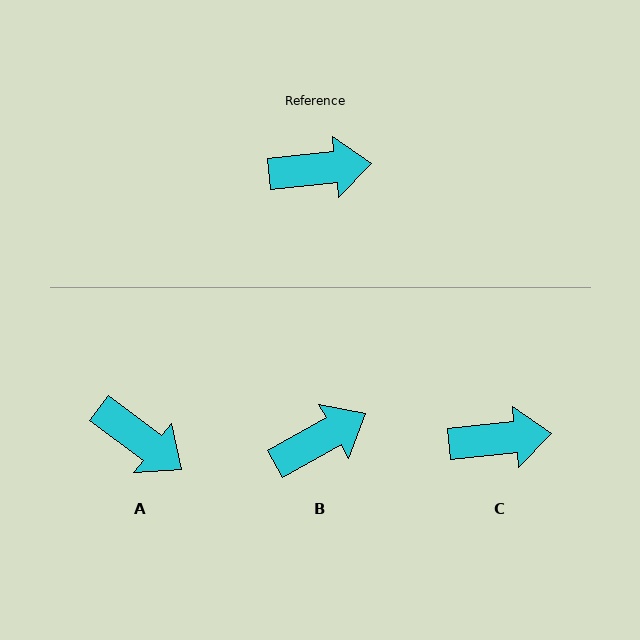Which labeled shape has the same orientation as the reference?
C.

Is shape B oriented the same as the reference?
No, it is off by about 23 degrees.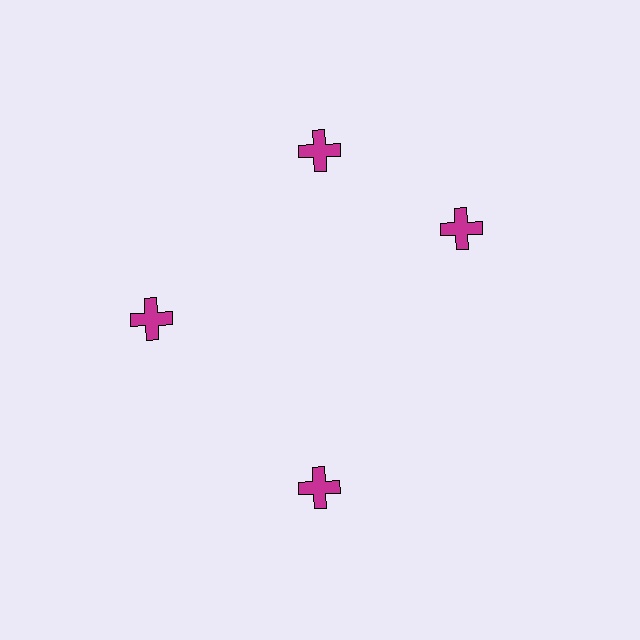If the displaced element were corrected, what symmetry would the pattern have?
It would have 4-fold rotational symmetry — the pattern would map onto itself every 90 degrees.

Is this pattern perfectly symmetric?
No. The 4 magenta crosses are arranged in a ring, but one element near the 3 o'clock position is rotated out of alignment along the ring, breaking the 4-fold rotational symmetry.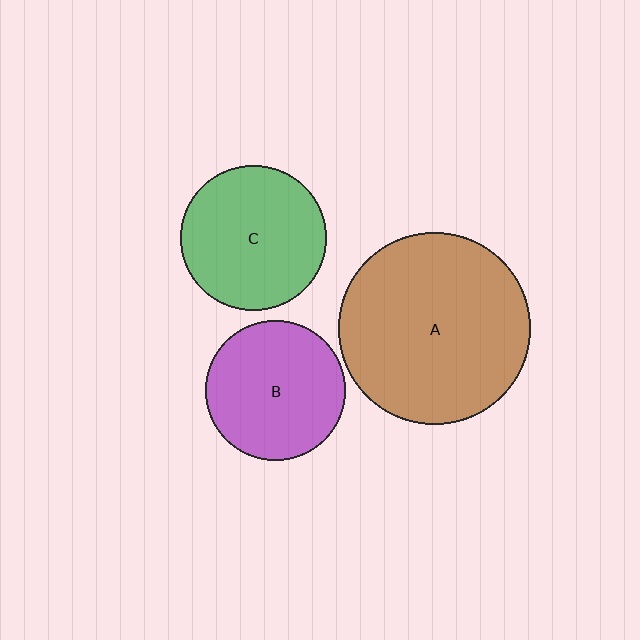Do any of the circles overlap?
No, none of the circles overlap.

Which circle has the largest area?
Circle A (brown).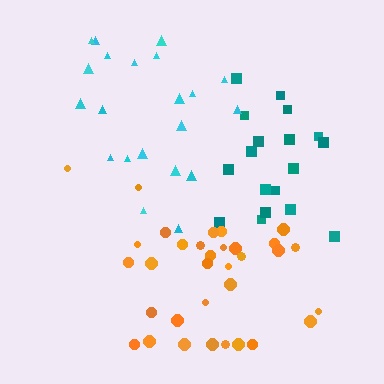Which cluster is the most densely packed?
Orange.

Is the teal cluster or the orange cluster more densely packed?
Orange.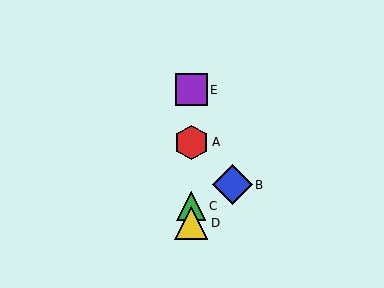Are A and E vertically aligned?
Yes, both are at x≈191.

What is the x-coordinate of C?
Object C is at x≈191.